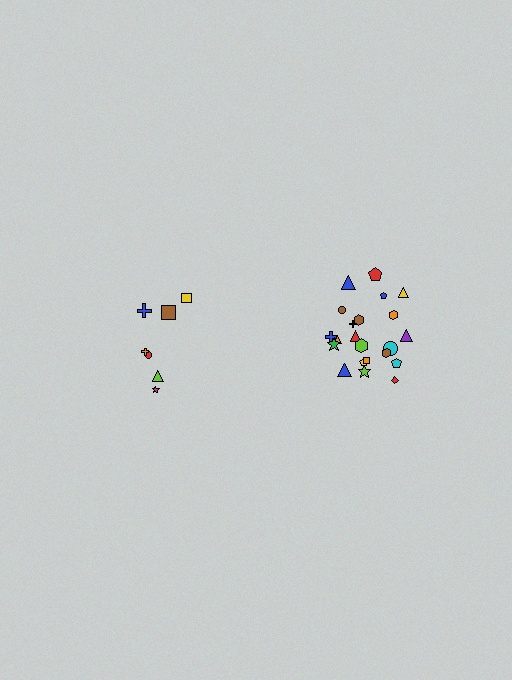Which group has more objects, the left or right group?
The right group.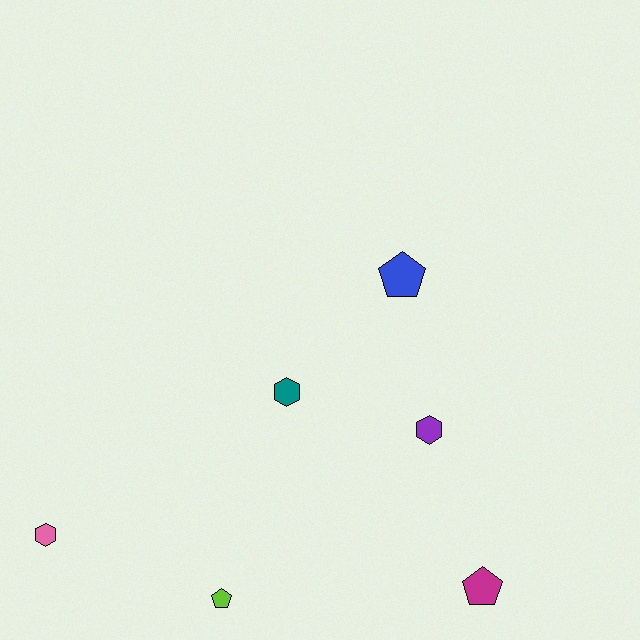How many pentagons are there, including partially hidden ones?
There are 3 pentagons.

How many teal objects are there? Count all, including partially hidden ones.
There is 1 teal object.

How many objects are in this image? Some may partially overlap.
There are 6 objects.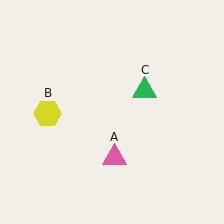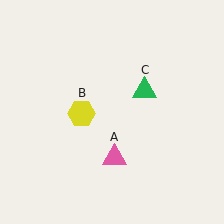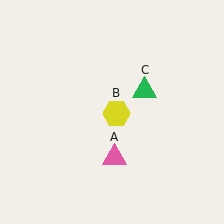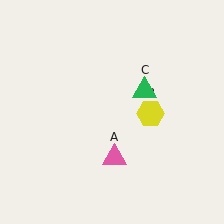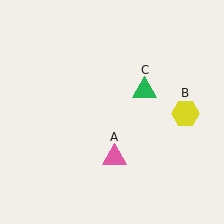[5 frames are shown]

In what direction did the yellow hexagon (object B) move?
The yellow hexagon (object B) moved right.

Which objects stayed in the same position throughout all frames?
Pink triangle (object A) and green triangle (object C) remained stationary.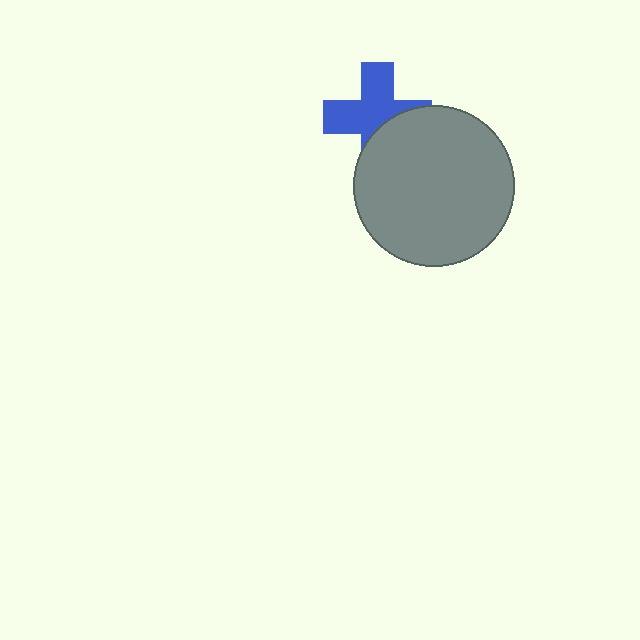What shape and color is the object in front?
The object in front is a gray circle.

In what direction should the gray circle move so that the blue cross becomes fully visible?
The gray circle should move toward the lower-right. That is the shortest direction to clear the overlap and leave the blue cross fully visible.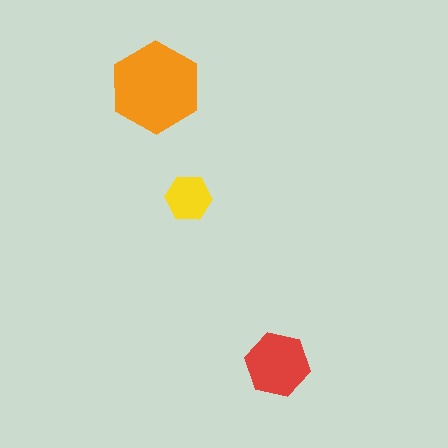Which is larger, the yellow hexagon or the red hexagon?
The red one.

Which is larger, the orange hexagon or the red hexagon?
The orange one.